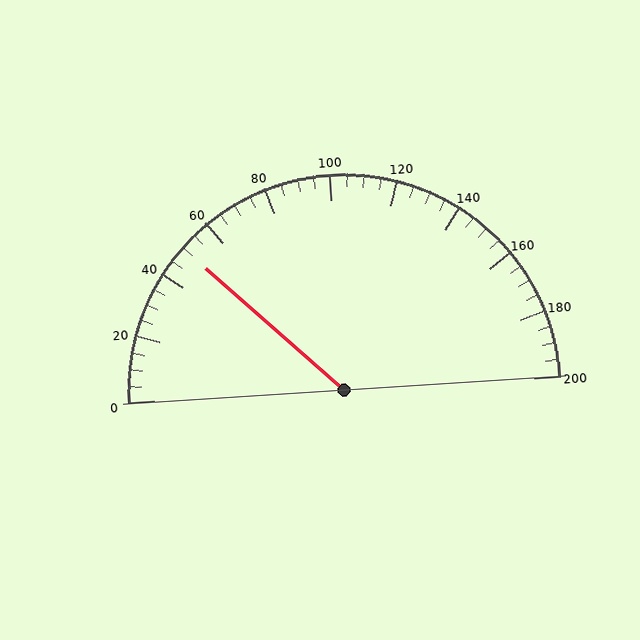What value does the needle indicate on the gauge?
The needle indicates approximately 50.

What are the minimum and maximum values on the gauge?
The gauge ranges from 0 to 200.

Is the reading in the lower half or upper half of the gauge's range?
The reading is in the lower half of the range (0 to 200).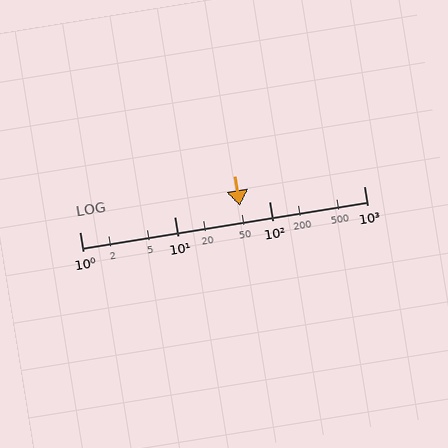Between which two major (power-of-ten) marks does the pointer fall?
The pointer is between 10 and 100.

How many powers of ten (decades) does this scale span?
The scale spans 3 decades, from 1 to 1000.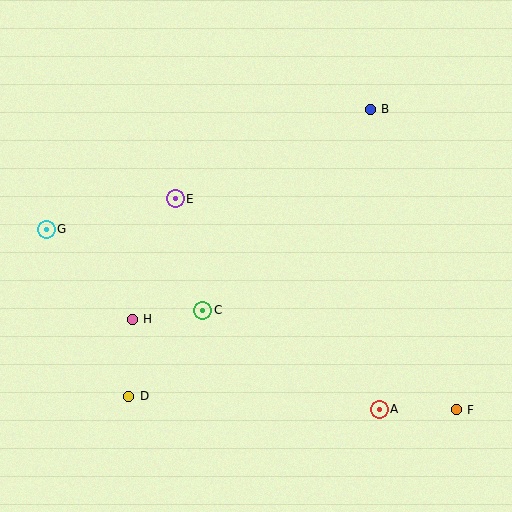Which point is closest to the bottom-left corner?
Point D is closest to the bottom-left corner.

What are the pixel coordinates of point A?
Point A is at (379, 409).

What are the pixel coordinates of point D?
Point D is at (129, 396).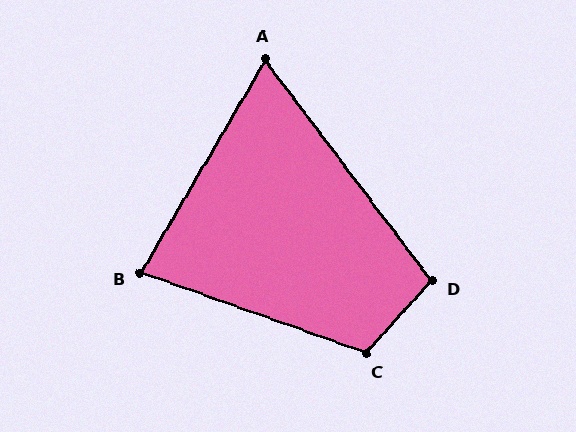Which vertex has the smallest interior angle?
A, at approximately 68 degrees.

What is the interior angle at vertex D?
Approximately 101 degrees (obtuse).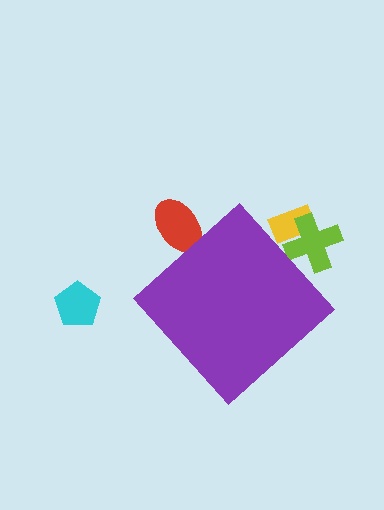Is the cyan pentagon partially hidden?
No, the cyan pentagon is fully visible.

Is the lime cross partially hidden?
Yes, the lime cross is partially hidden behind the purple diamond.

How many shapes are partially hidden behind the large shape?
3 shapes are partially hidden.